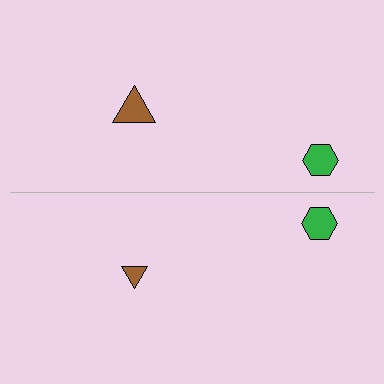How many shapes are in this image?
There are 4 shapes in this image.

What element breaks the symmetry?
The brown triangle on the bottom side has a different size than its mirror counterpart.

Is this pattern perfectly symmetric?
No, the pattern is not perfectly symmetric. The brown triangle on the bottom side has a different size than its mirror counterpart.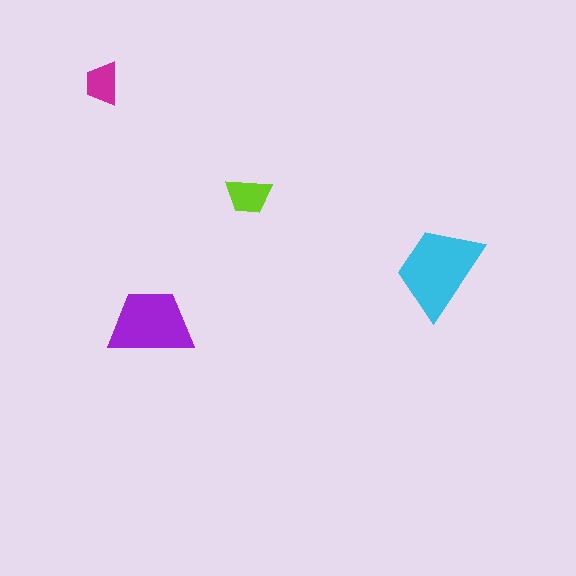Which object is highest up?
The magenta trapezoid is topmost.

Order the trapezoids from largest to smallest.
the cyan one, the purple one, the lime one, the magenta one.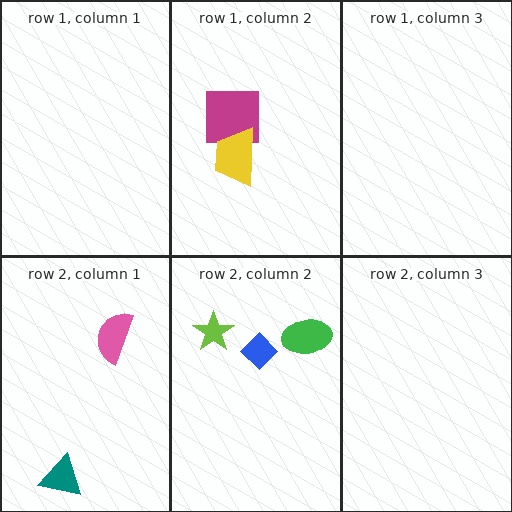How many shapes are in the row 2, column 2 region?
3.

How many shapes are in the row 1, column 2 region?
2.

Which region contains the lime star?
The row 2, column 2 region.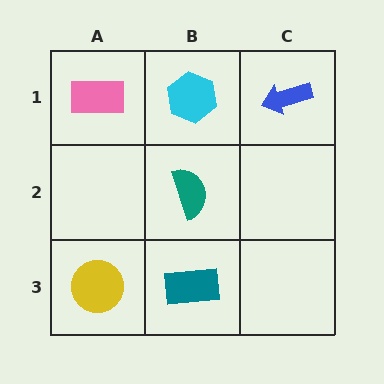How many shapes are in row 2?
1 shape.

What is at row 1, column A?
A pink rectangle.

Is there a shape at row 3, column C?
No, that cell is empty.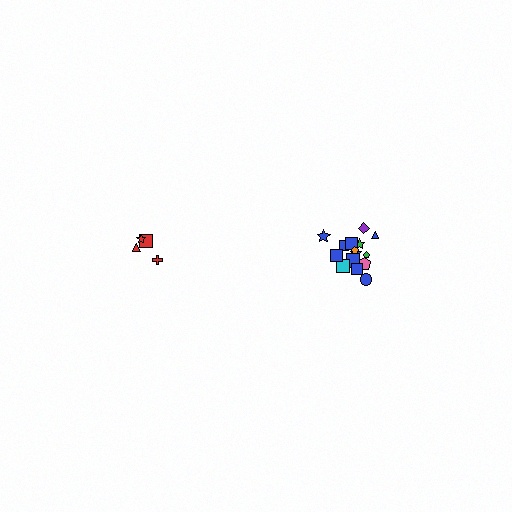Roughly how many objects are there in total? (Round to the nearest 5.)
Roughly 20 objects in total.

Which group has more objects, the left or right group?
The right group.